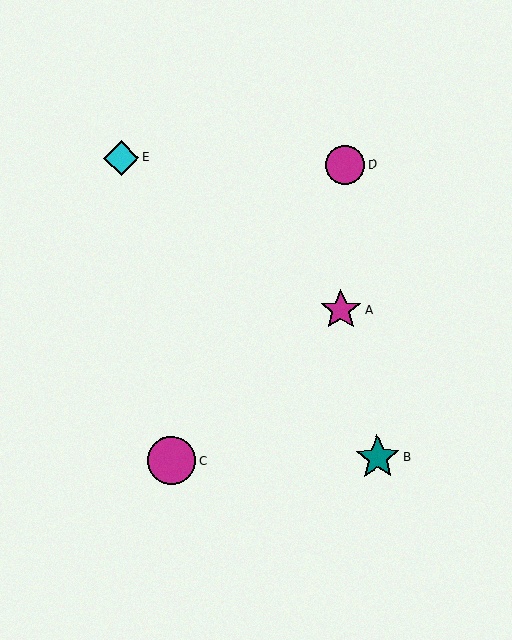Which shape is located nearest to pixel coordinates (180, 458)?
The magenta circle (labeled C) at (171, 461) is nearest to that location.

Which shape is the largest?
The magenta circle (labeled C) is the largest.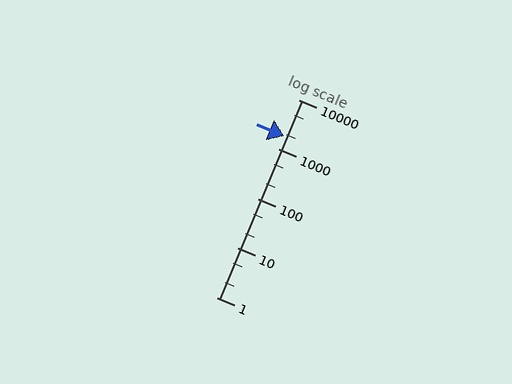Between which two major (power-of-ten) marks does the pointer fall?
The pointer is between 1000 and 10000.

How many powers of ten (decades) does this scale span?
The scale spans 4 decades, from 1 to 10000.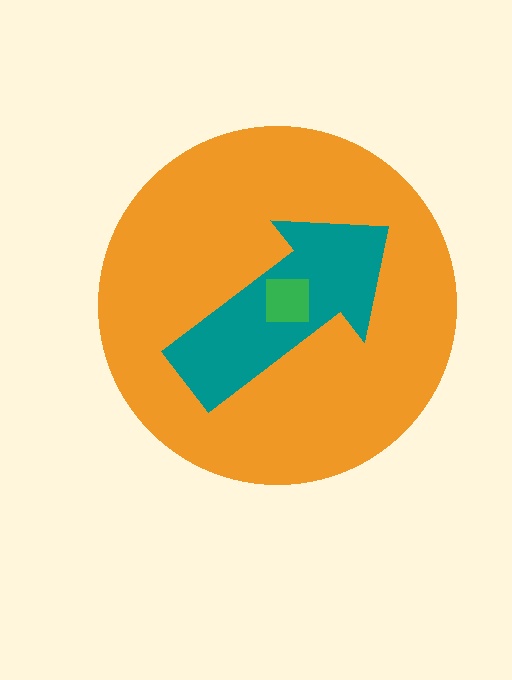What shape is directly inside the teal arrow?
The green square.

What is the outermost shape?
The orange circle.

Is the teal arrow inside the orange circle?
Yes.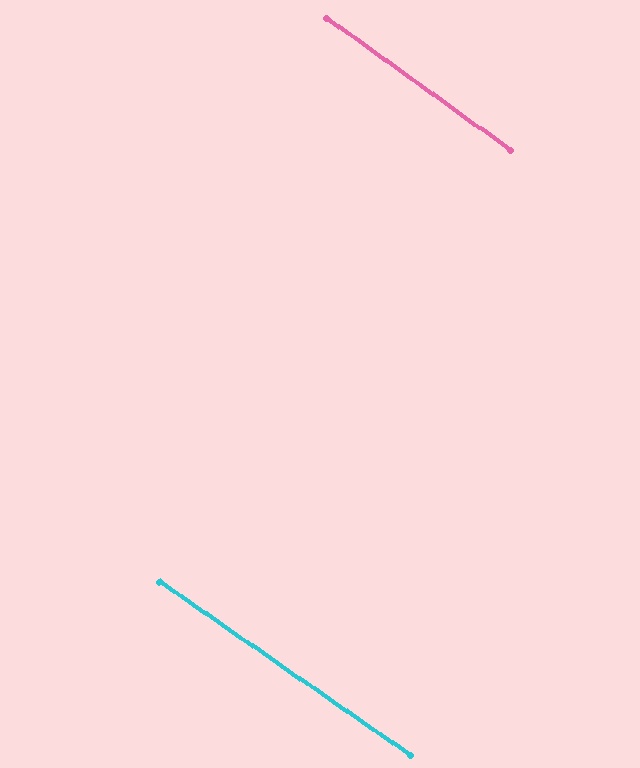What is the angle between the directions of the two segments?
Approximately 1 degree.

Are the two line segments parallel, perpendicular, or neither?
Parallel — their directions differ by only 1.2°.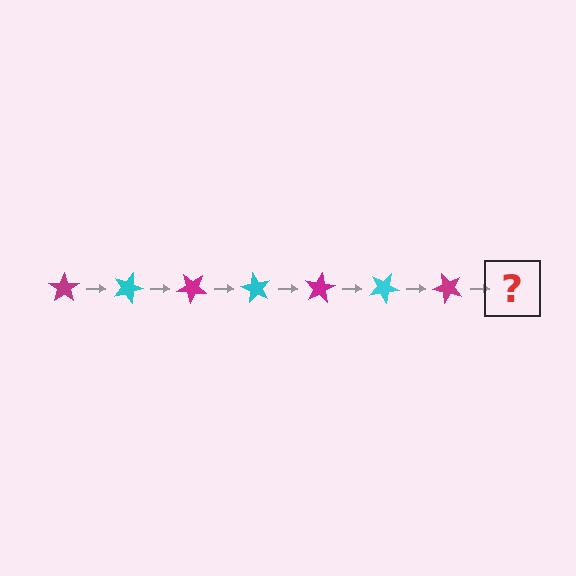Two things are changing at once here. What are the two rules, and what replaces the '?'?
The two rules are that it rotates 20 degrees each step and the color cycles through magenta and cyan. The '?' should be a cyan star, rotated 140 degrees from the start.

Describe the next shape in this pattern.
It should be a cyan star, rotated 140 degrees from the start.